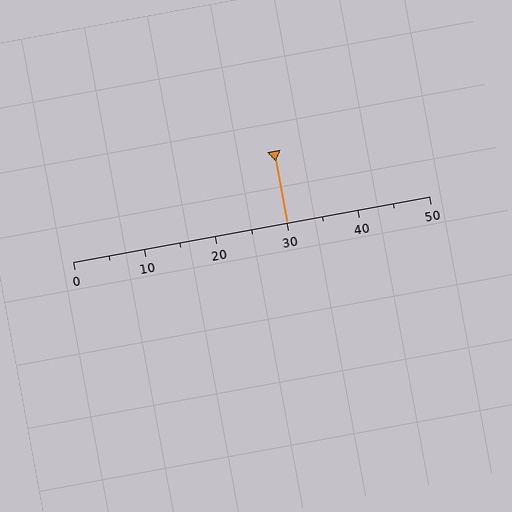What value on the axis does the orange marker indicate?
The marker indicates approximately 30.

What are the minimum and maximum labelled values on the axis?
The axis runs from 0 to 50.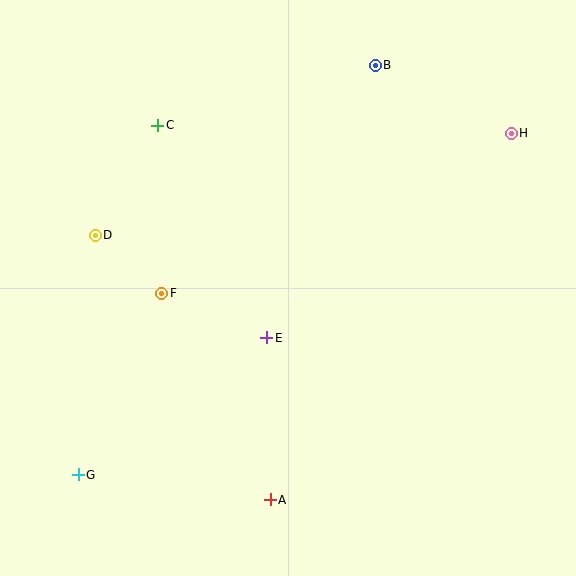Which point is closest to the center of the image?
Point E at (267, 338) is closest to the center.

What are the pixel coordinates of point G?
Point G is at (78, 475).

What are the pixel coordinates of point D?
Point D is at (95, 235).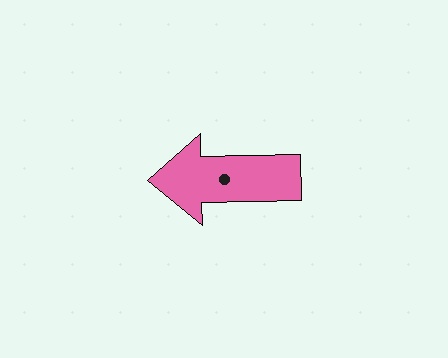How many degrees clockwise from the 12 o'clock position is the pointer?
Approximately 269 degrees.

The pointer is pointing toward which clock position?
Roughly 9 o'clock.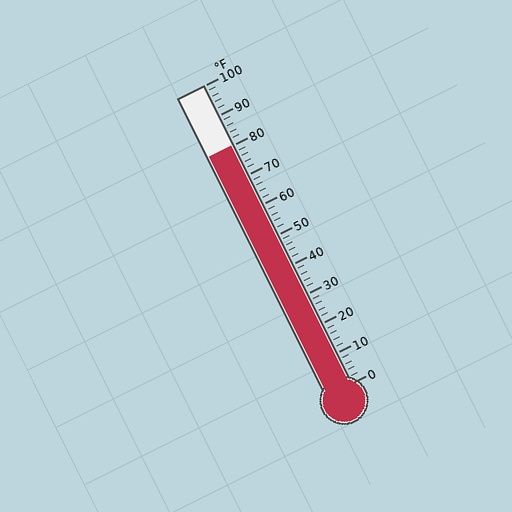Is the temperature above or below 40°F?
The temperature is above 40°F.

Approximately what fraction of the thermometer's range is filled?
The thermometer is filled to approximately 80% of its range.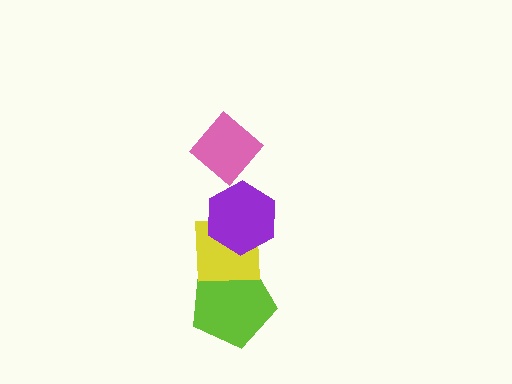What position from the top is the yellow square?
The yellow square is 3rd from the top.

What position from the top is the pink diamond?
The pink diamond is 1st from the top.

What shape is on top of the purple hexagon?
The pink diamond is on top of the purple hexagon.